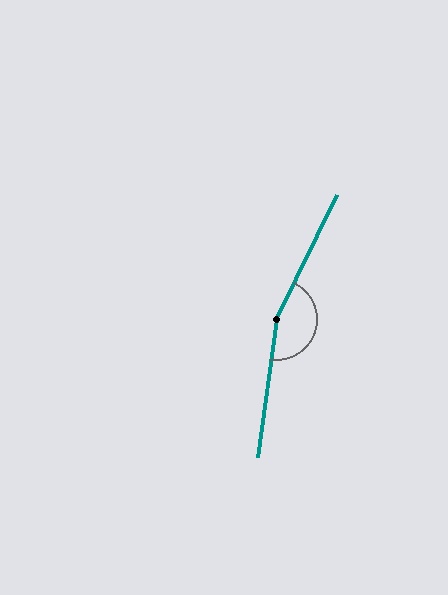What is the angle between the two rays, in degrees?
Approximately 161 degrees.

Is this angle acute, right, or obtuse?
It is obtuse.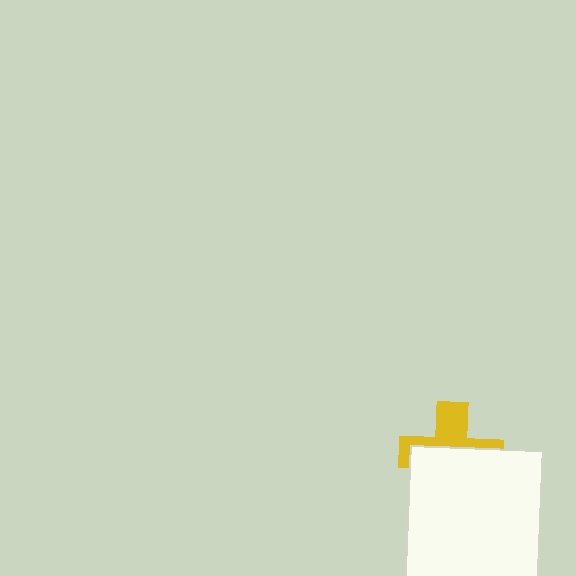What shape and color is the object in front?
The object in front is a white square.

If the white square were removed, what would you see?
You would see the complete yellow cross.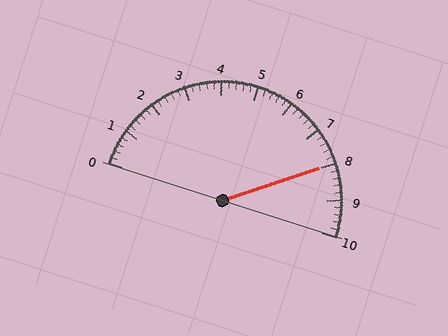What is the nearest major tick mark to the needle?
The nearest major tick mark is 8.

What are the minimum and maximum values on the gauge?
The gauge ranges from 0 to 10.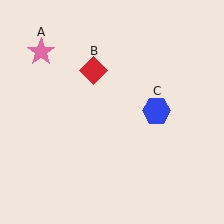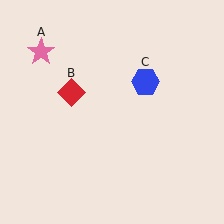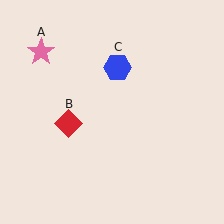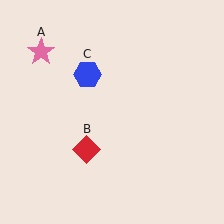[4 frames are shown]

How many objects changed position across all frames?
2 objects changed position: red diamond (object B), blue hexagon (object C).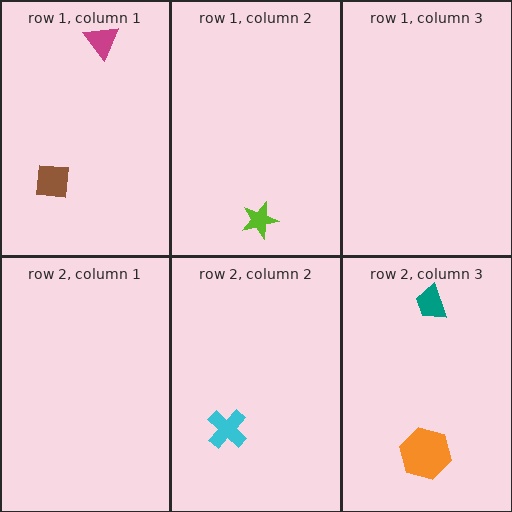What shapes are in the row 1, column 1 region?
The magenta triangle, the brown square.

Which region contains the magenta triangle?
The row 1, column 1 region.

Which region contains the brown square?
The row 1, column 1 region.